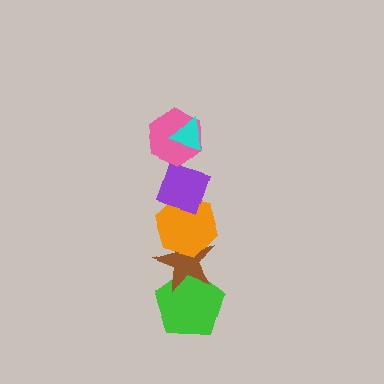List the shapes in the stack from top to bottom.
From top to bottom: the cyan triangle, the pink hexagon, the purple diamond, the orange hexagon, the brown star, the green pentagon.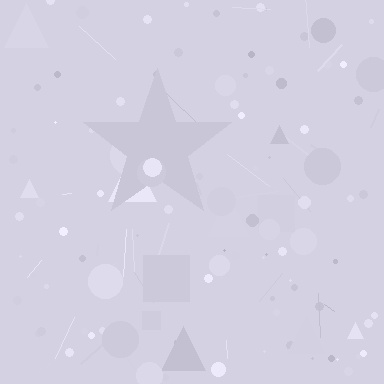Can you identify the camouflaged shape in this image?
The camouflaged shape is a star.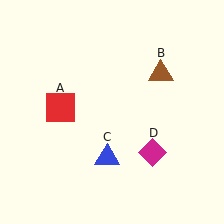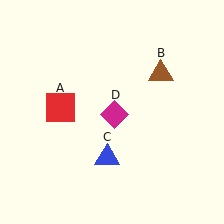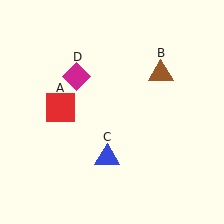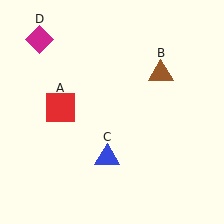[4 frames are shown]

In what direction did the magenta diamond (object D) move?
The magenta diamond (object D) moved up and to the left.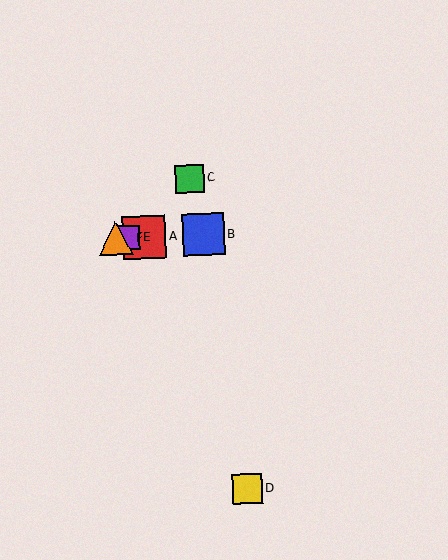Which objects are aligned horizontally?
Objects A, B, E, F are aligned horizontally.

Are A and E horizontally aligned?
Yes, both are at y≈237.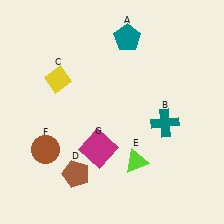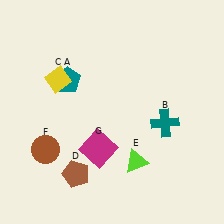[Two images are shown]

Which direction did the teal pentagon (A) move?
The teal pentagon (A) moved left.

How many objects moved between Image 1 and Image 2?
1 object moved between the two images.